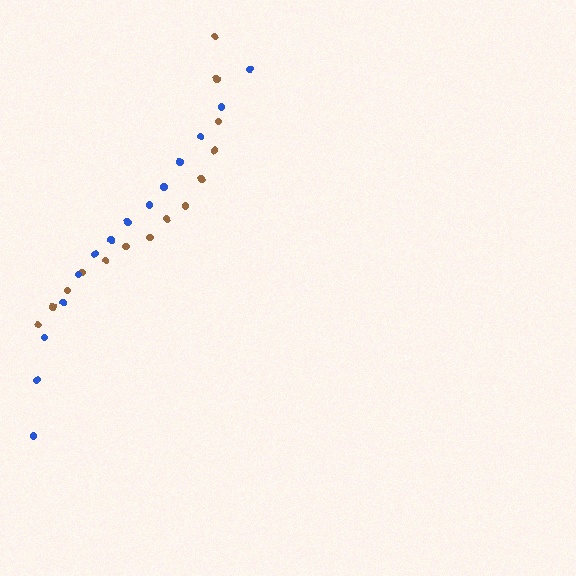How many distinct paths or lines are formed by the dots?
There are 2 distinct paths.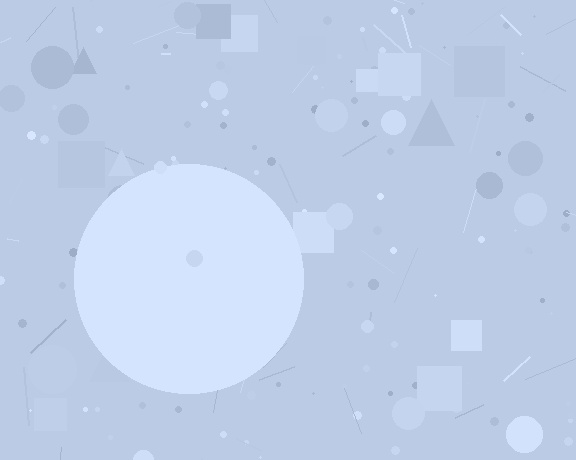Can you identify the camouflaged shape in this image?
The camouflaged shape is a circle.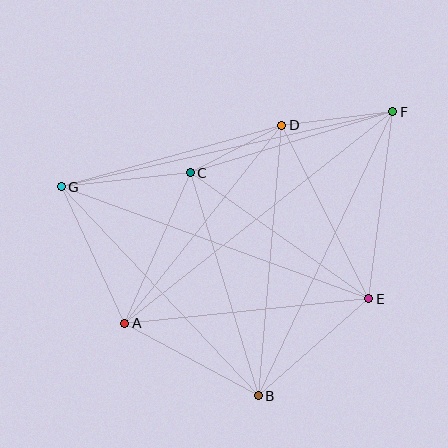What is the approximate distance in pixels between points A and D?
The distance between A and D is approximately 252 pixels.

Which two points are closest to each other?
Points C and D are closest to each other.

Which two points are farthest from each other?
Points A and F are farthest from each other.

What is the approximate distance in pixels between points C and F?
The distance between C and F is approximately 211 pixels.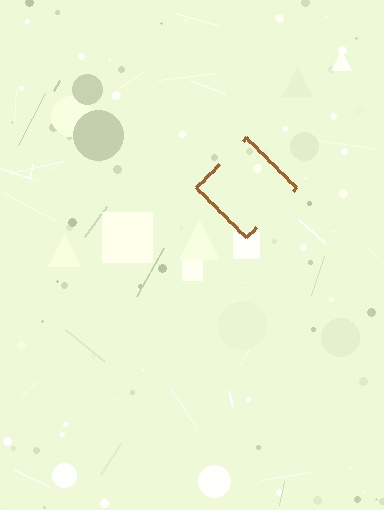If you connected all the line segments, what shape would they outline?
They would outline a diamond.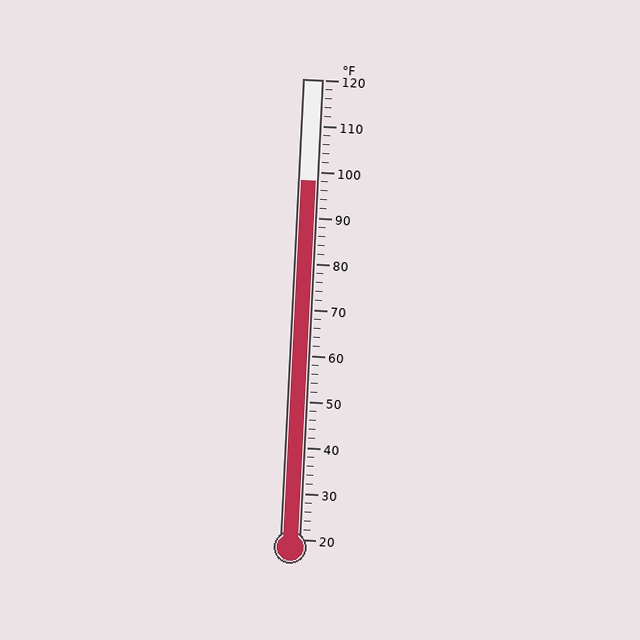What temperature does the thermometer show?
The thermometer shows approximately 98°F.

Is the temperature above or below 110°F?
The temperature is below 110°F.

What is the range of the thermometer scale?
The thermometer scale ranges from 20°F to 120°F.